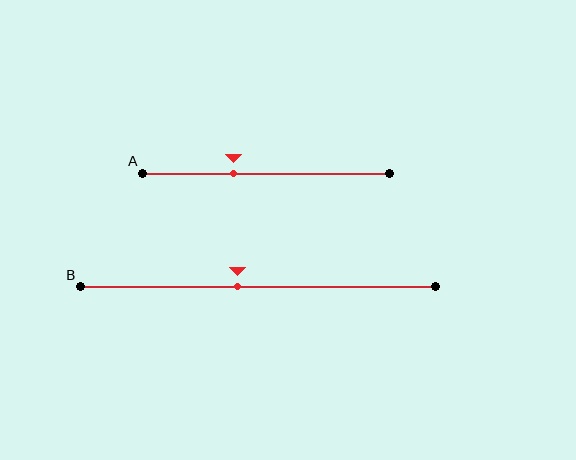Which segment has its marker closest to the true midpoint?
Segment B has its marker closest to the true midpoint.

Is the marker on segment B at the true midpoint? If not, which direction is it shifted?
No, the marker on segment B is shifted to the left by about 6% of the segment length.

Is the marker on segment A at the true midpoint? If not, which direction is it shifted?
No, the marker on segment A is shifted to the left by about 13% of the segment length.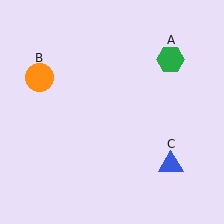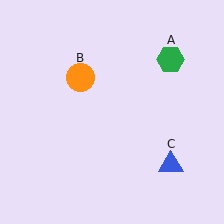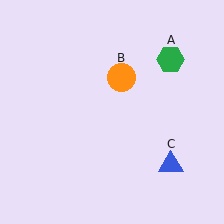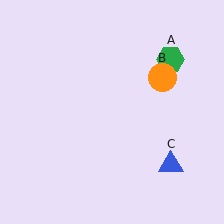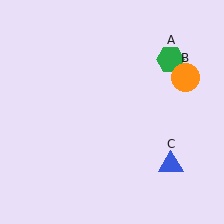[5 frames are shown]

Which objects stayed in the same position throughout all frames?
Green hexagon (object A) and blue triangle (object C) remained stationary.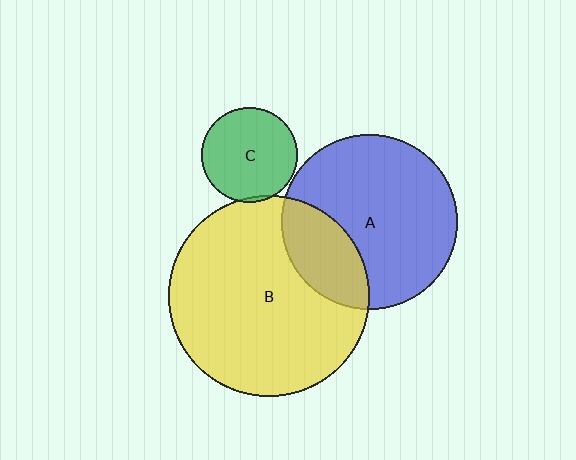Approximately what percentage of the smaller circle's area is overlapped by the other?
Approximately 5%.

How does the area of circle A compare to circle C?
Approximately 3.4 times.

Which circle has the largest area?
Circle B (yellow).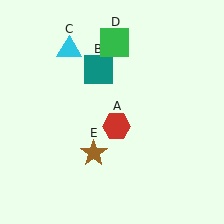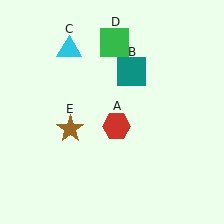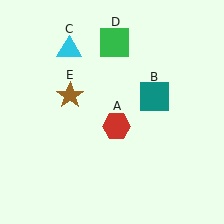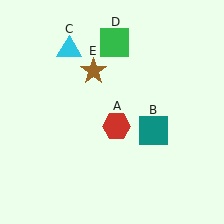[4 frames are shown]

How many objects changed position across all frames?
2 objects changed position: teal square (object B), brown star (object E).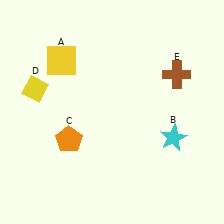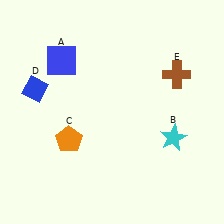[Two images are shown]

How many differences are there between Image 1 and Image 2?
There are 2 differences between the two images.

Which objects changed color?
A changed from yellow to blue. D changed from yellow to blue.